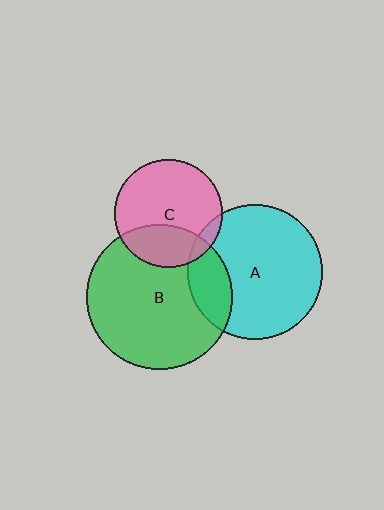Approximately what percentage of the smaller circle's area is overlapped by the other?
Approximately 10%.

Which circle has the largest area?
Circle B (green).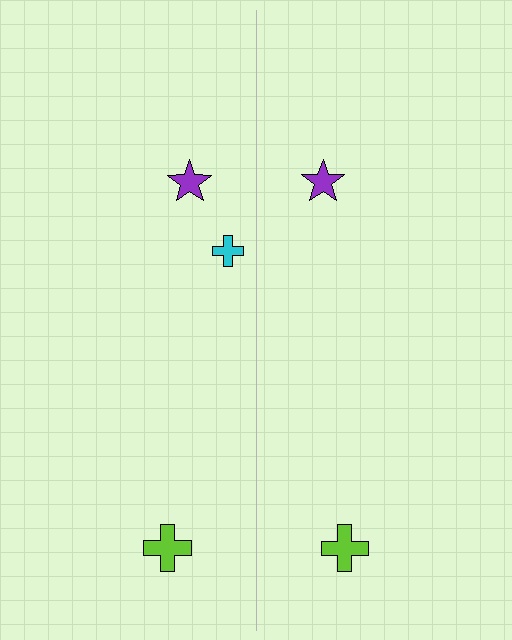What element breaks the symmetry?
A cyan cross is missing from the right side.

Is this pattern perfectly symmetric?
No, the pattern is not perfectly symmetric. A cyan cross is missing from the right side.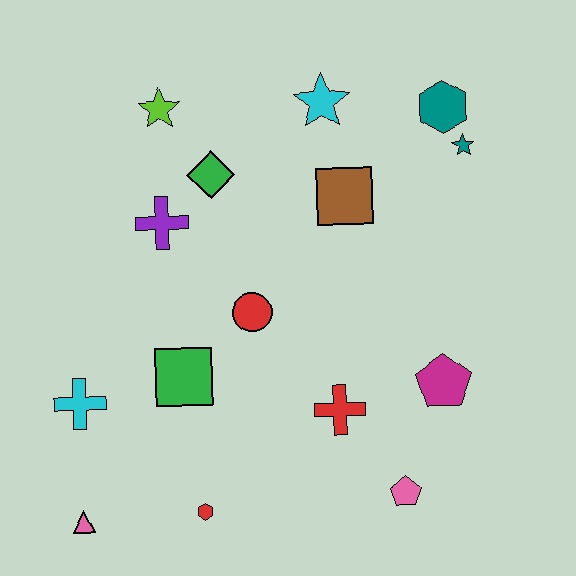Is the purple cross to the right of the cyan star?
No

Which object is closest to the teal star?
The teal hexagon is closest to the teal star.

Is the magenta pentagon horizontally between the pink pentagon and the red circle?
No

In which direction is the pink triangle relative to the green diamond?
The pink triangle is below the green diamond.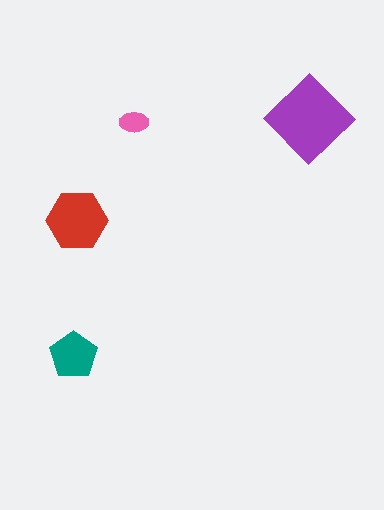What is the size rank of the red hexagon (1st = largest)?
2nd.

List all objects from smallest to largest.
The pink ellipse, the teal pentagon, the red hexagon, the purple diamond.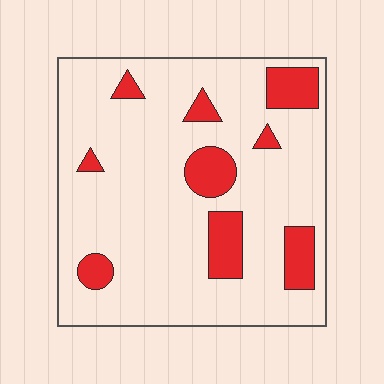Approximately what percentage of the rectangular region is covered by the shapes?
Approximately 15%.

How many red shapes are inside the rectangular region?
9.